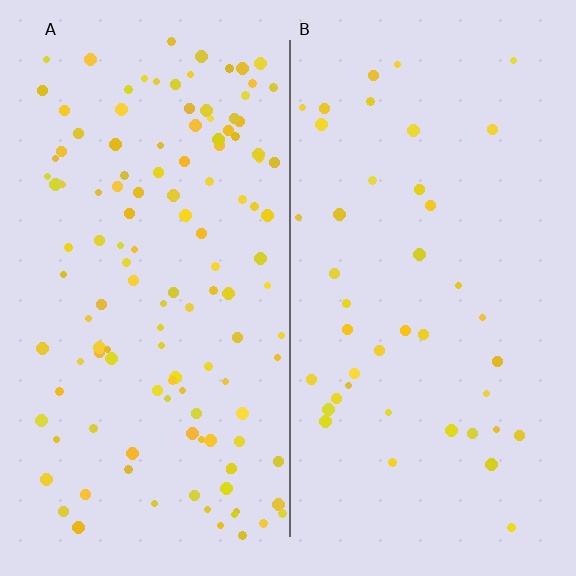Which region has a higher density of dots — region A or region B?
A (the left).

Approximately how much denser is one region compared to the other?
Approximately 3.0× — region A over region B.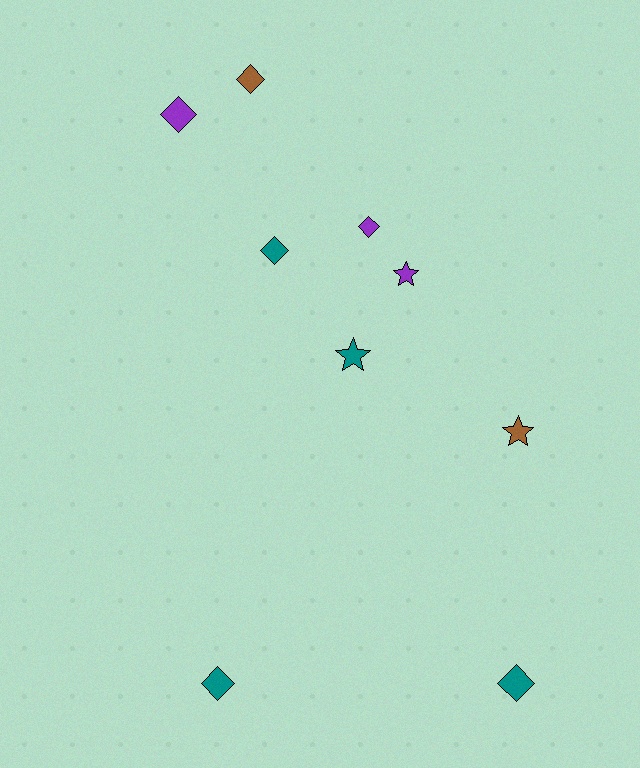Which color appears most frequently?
Teal, with 4 objects.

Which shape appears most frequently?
Diamond, with 6 objects.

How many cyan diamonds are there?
There are no cyan diamonds.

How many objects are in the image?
There are 9 objects.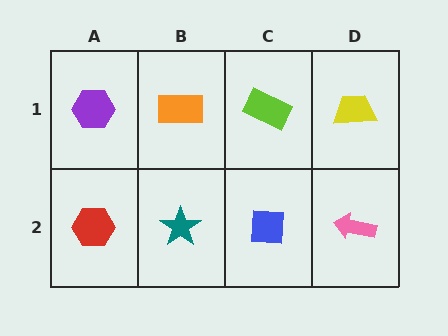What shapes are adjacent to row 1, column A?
A red hexagon (row 2, column A), an orange rectangle (row 1, column B).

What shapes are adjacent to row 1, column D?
A pink arrow (row 2, column D), a lime rectangle (row 1, column C).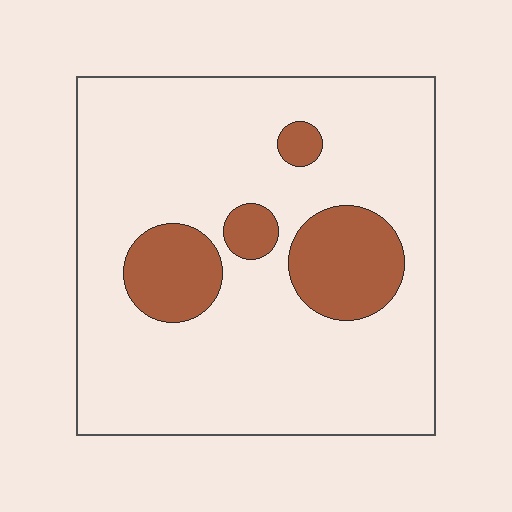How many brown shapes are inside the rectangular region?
4.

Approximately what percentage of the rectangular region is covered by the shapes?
Approximately 15%.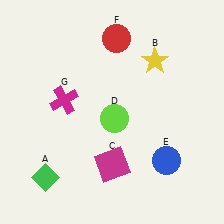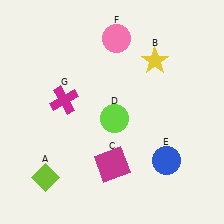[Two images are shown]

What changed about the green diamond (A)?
In Image 1, A is green. In Image 2, it changed to lime.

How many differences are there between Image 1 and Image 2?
There are 2 differences between the two images.